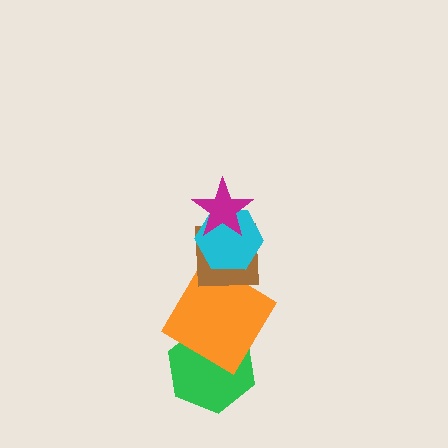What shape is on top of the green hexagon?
The orange diamond is on top of the green hexagon.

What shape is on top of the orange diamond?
The brown square is on top of the orange diamond.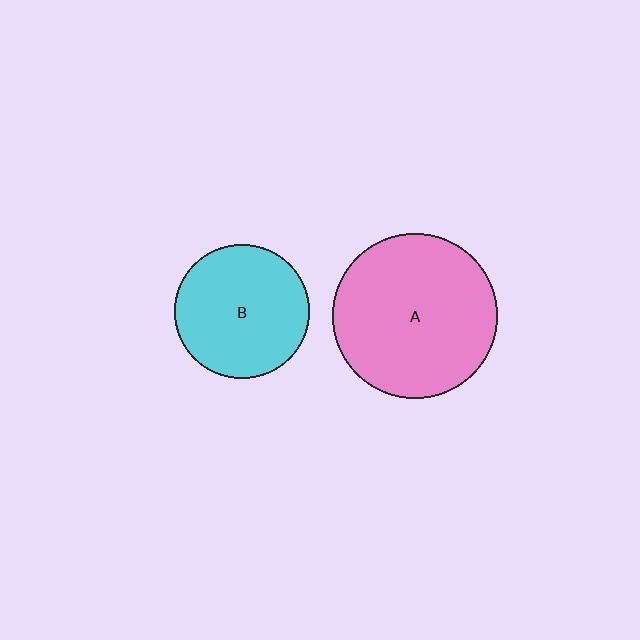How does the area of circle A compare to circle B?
Approximately 1.5 times.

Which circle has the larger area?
Circle A (pink).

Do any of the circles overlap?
No, none of the circles overlap.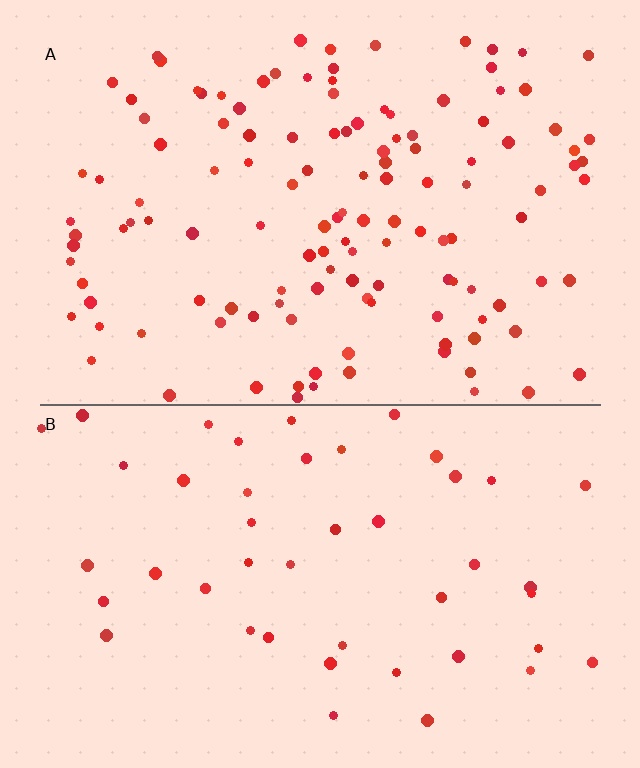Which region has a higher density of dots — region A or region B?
A (the top).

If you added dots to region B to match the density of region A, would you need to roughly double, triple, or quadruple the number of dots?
Approximately triple.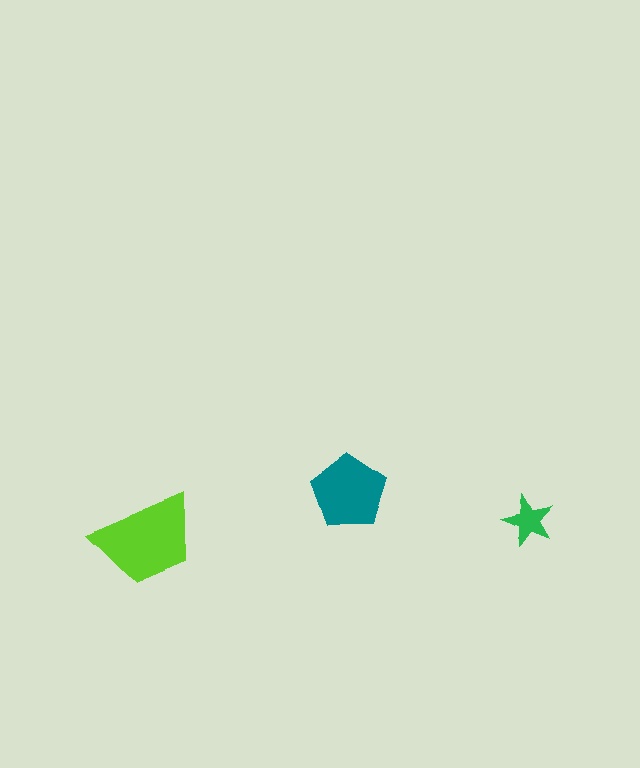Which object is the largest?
The lime trapezoid.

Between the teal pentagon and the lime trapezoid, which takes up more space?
The lime trapezoid.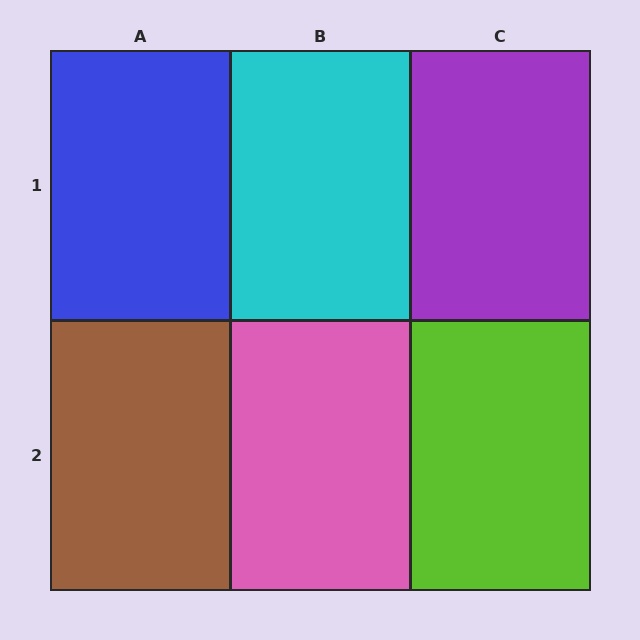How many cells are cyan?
1 cell is cyan.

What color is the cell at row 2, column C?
Lime.